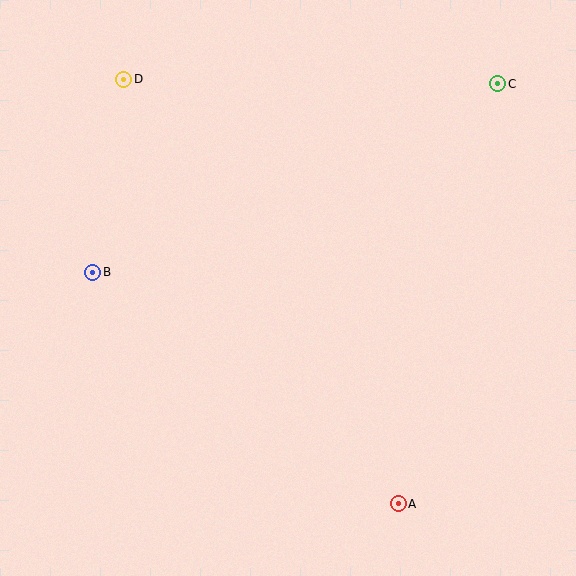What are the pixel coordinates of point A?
Point A is at (398, 504).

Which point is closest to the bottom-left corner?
Point B is closest to the bottom-left corner.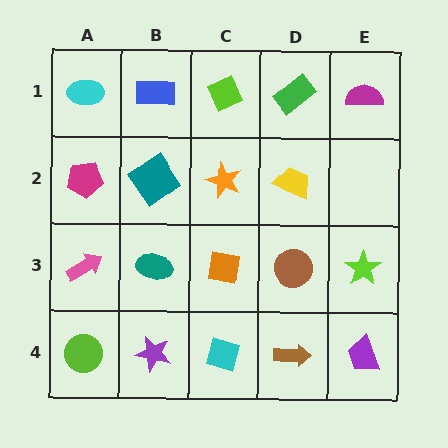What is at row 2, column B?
A teal diamond.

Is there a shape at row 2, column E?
No, that cell is empty.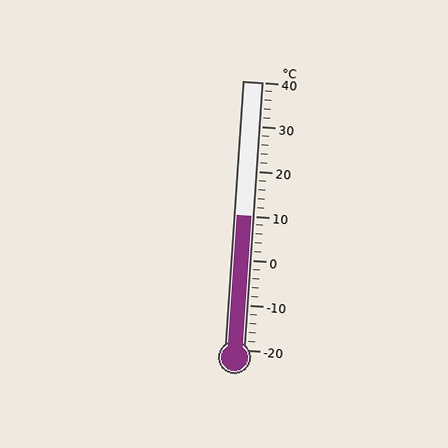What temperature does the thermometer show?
The thermometer shows approximately 10°C.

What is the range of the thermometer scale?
The thermometer scale ranges from -20°C to 40°C.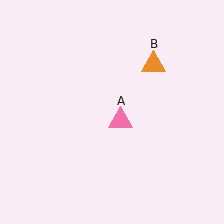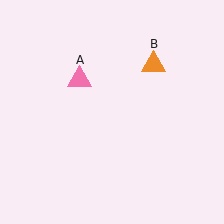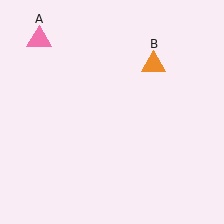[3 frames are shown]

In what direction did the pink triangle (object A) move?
The pink triangle (object A) moved up and to the left.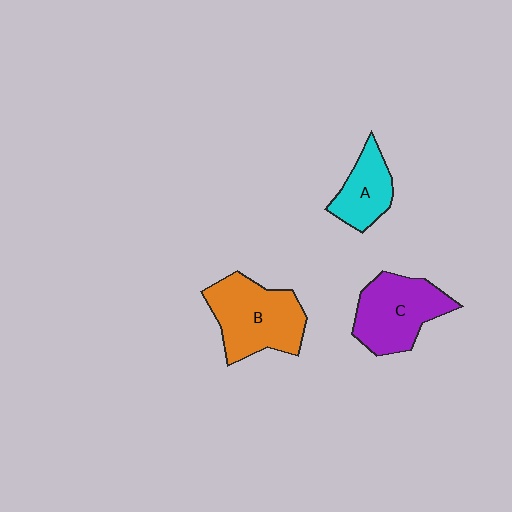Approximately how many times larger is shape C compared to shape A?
Approximately 1.6 times.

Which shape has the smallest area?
Shape A (cyan).